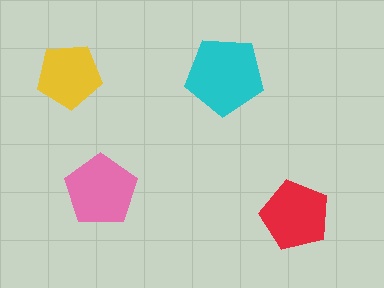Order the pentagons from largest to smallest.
the cyan one, the pink one, the red one, the yellow one.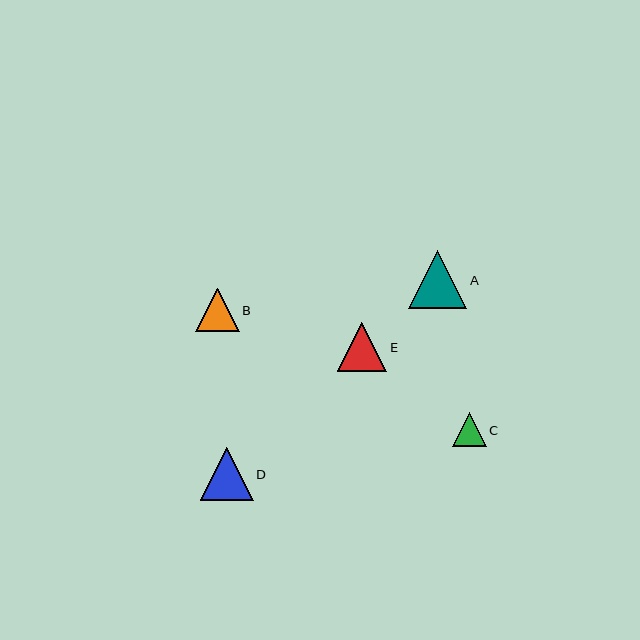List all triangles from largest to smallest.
From largest to smallest: A, D, E, B, C.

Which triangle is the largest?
Triangle A is the largest with a size of approximately 58 pixels.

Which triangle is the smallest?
Triangle C is the smallest with a size of approximately 34 pixels.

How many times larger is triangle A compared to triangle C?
Triangle A is approximately 1.7 times the size of triangle C.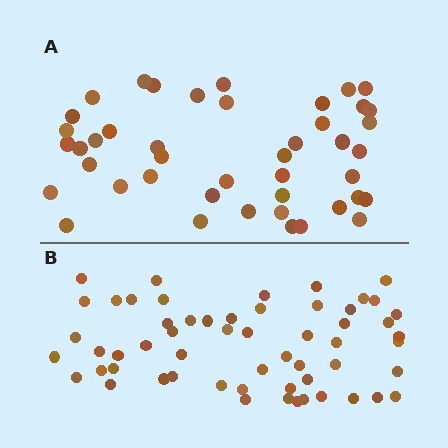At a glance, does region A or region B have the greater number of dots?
Region B (the bottom region) has more dots.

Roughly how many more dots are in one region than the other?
Region B has approximately 15 more dots than region A.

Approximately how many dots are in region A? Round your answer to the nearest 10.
About 40 dots. (The exact count is 44, which rounds to 40.)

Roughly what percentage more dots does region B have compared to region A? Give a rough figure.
About 30% more.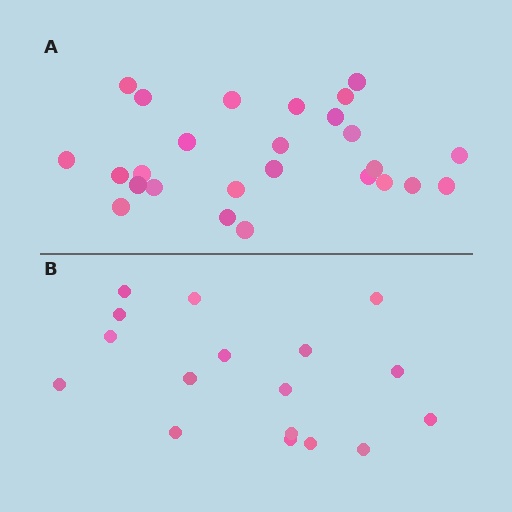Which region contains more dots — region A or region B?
Region A (the top region) has more dots.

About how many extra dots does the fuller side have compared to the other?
Region A has roughly 8 or so more dots than region B.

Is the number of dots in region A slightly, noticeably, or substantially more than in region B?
Region A has substantially more. The ratio is roughly 1.5 to 1.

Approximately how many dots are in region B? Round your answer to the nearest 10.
About 20 dots. (The exact count is 17, which rounds to 20.)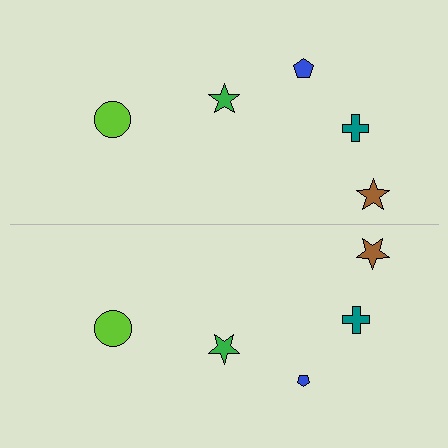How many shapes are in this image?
There are 10 shapes in this image.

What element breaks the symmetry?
The blue pentagon on the bottom side has a different size than its mirror counterpart.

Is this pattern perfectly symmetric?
No, the pattern is not perfectly symmetric. The blue pentagon on the bottom side has a different size than its mirror counterpart.